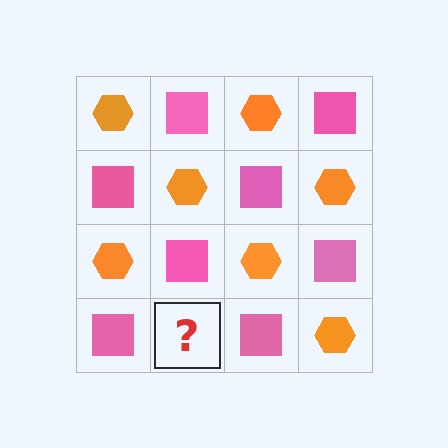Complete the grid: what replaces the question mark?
The question mark should be replaced with an orange hexagon.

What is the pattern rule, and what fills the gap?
The rule is that it alternates orange hexagon and pink square in a checkerboard pattern. The gap should be filled with an orange hexagon.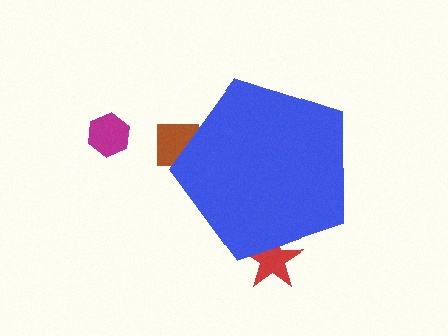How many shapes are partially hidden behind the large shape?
2 shapes are partially hidden.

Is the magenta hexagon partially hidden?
No, the magenta hexagon is fully visible.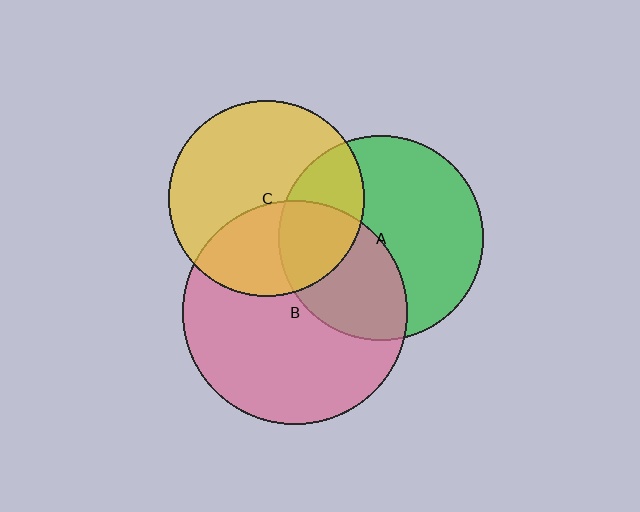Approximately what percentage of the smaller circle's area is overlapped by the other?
Approximately 30%.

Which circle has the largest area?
Circle B (pink).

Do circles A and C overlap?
Yes.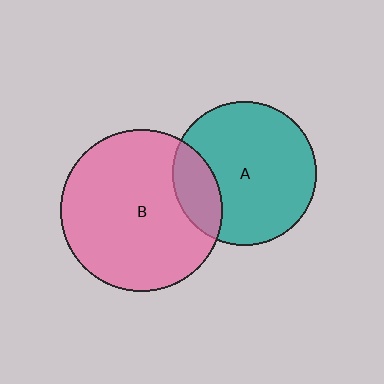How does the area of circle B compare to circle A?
Approximately 1.3 times.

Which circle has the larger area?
Circle B (pink).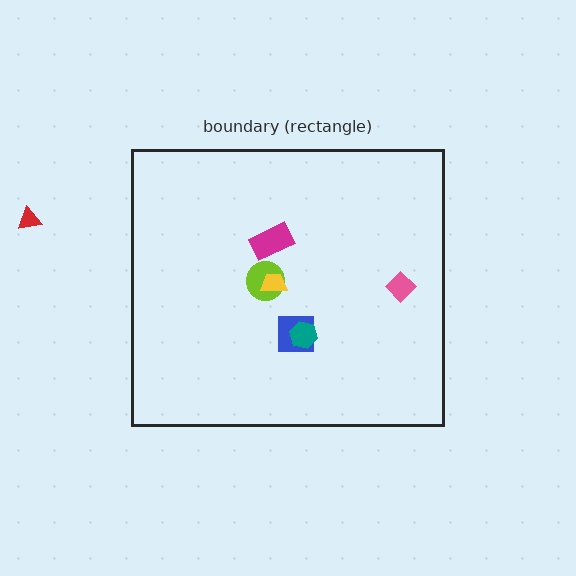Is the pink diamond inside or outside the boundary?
Inside.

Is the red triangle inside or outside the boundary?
Outside.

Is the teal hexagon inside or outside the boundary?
Inside.